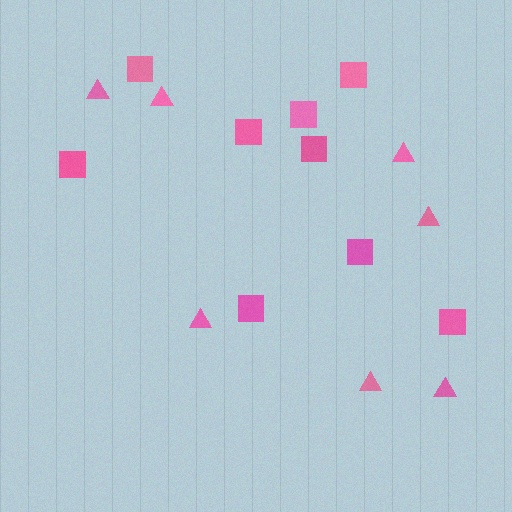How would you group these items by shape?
There are 2 groups: one group of triangles (7) and one group of squares (9).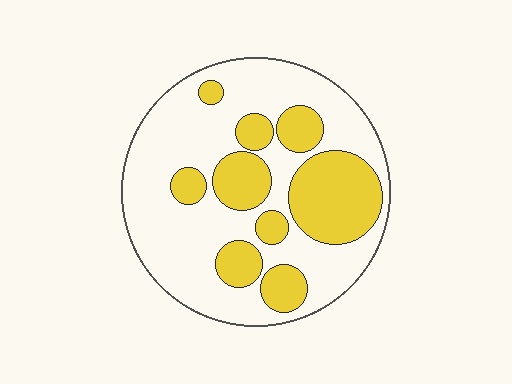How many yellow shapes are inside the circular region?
9.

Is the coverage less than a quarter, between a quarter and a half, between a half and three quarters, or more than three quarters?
Between a quarter and a half.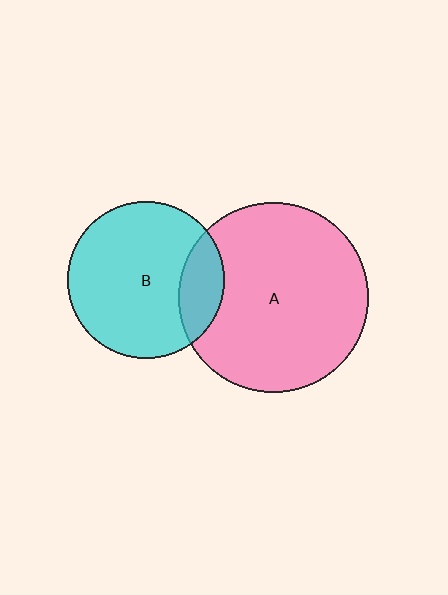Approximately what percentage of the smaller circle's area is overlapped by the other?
Approximately 20%.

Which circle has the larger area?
Circle A (pink).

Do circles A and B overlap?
Yes.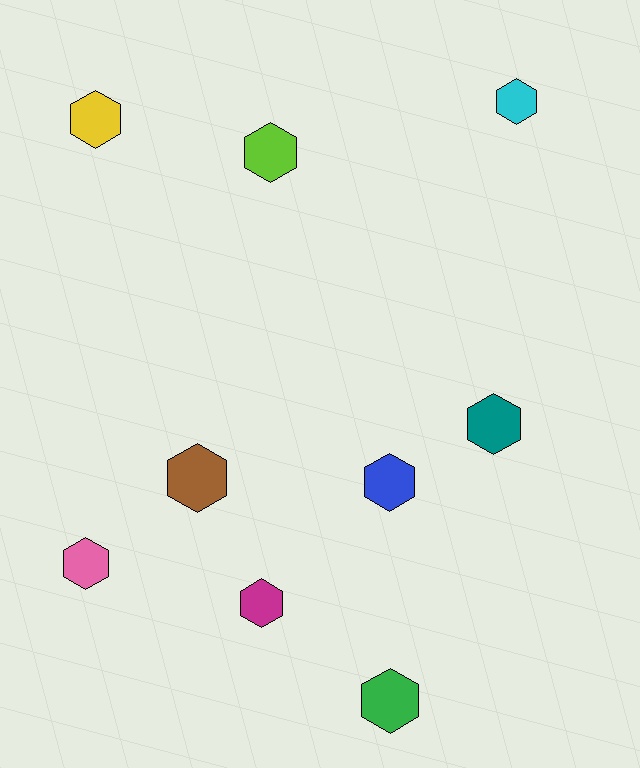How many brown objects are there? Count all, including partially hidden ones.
There is 1 brown object.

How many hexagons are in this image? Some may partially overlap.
There are 9 hexagons.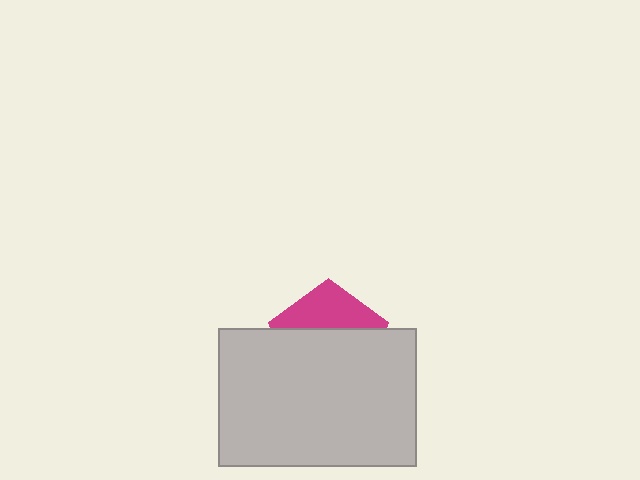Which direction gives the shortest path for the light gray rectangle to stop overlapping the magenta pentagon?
Moving down gives the shortest separation.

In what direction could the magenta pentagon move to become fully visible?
The magenta pentagon could move up. That would shift it out from behind the light gray rectangle entirely.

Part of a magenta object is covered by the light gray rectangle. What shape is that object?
It is a pentagon.